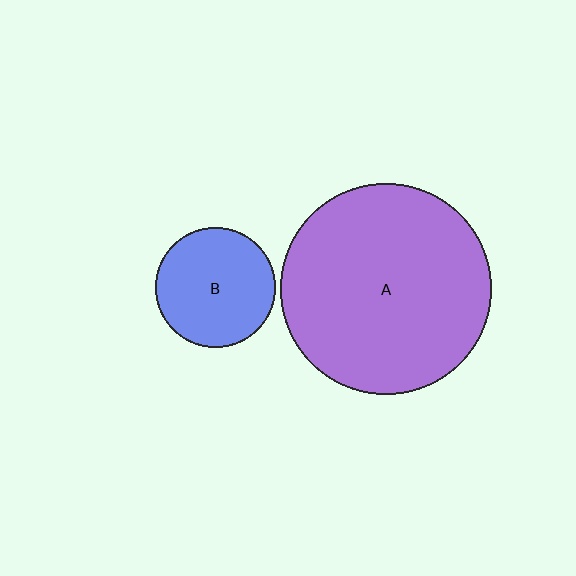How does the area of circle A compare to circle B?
Approximately 3.1 times.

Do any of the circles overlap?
No, none of the circles overlap.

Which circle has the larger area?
Circle A (purple).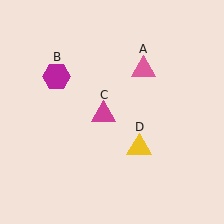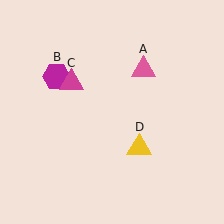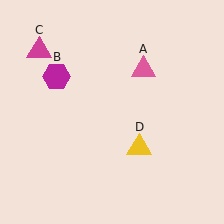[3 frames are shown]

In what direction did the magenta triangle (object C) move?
The magenta triangle (object C) moved up and to the left.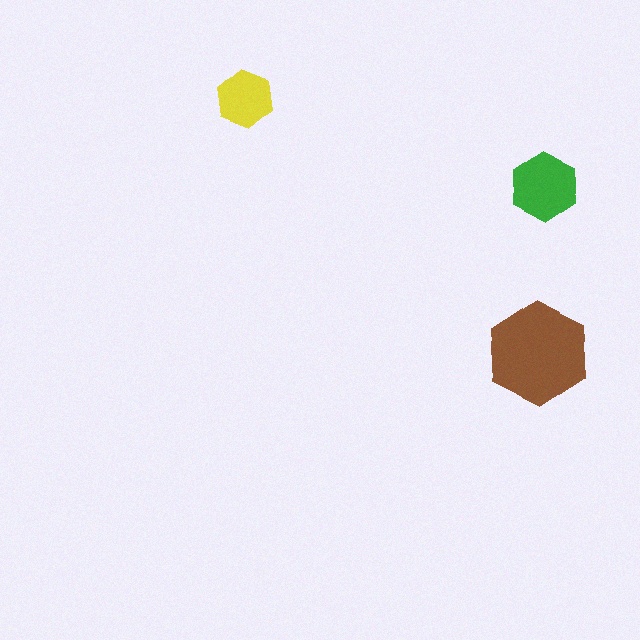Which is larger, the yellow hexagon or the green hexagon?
The green one.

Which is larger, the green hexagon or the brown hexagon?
The brown one.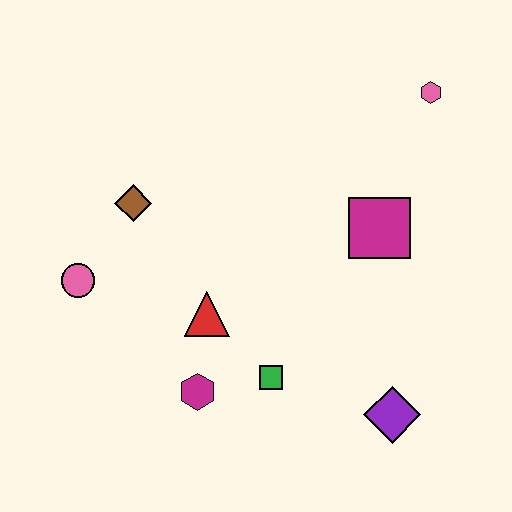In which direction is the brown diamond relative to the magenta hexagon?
The brown diamond is above the magenta hexagon.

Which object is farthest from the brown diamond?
The purple diamond is farthest from the brown diamond.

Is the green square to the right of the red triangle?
Yes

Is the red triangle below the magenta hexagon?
No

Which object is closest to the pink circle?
The brown diamond is closest to the pink circle.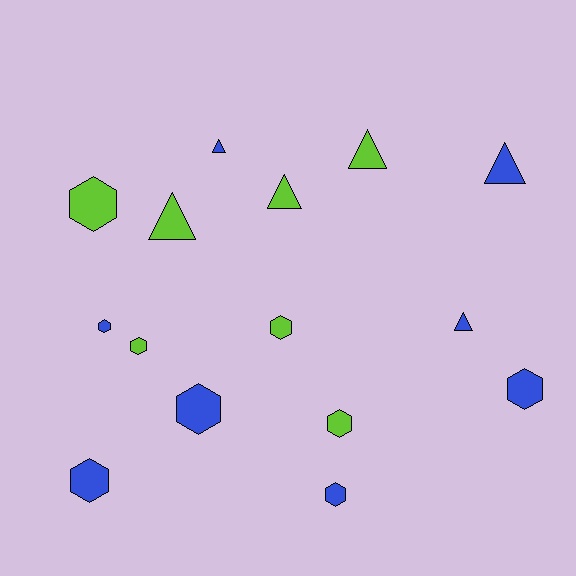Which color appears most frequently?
Blue, with 8 objects.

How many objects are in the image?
There are 15 objects.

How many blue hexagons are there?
There are 5 blue hexagons.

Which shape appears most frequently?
Hexagon, with 9 objects.